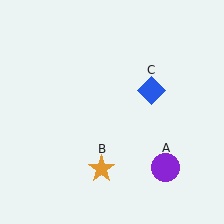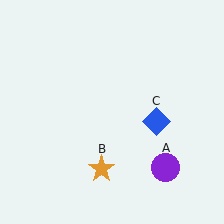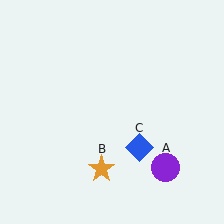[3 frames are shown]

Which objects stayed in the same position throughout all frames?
Purple circle (object A) and orange star (object B) remained stationary.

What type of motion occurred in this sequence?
The blue diamond (object C) rotated clockwise around the center of the scene.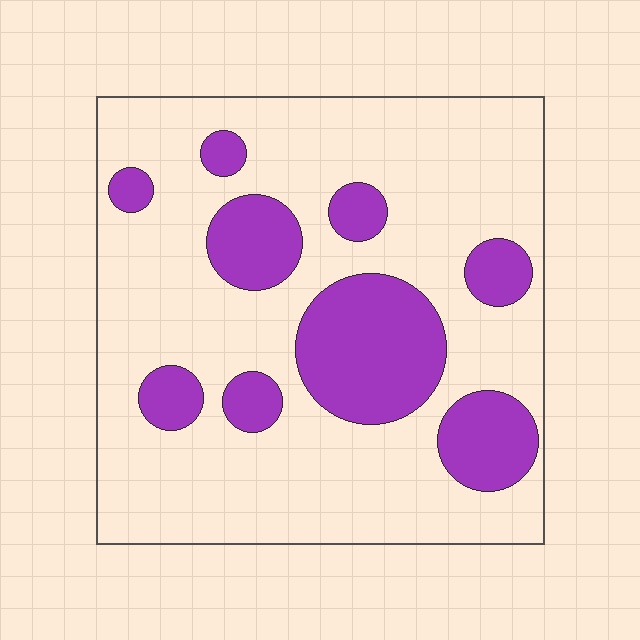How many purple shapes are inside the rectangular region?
9.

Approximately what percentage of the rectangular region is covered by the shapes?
Approximately 25%.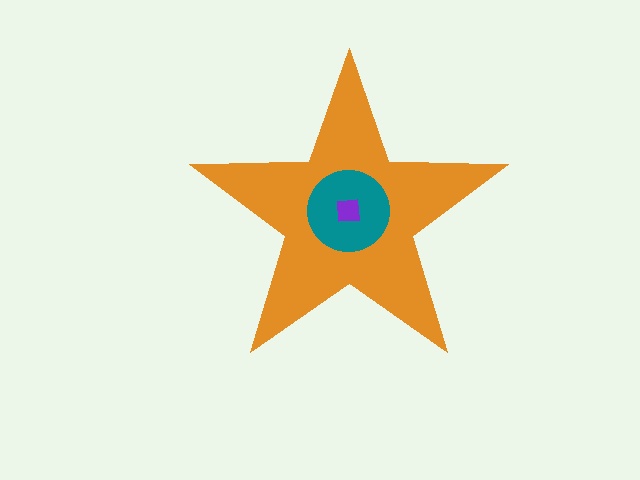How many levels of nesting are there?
3.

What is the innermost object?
The purple square.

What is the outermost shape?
The orange star.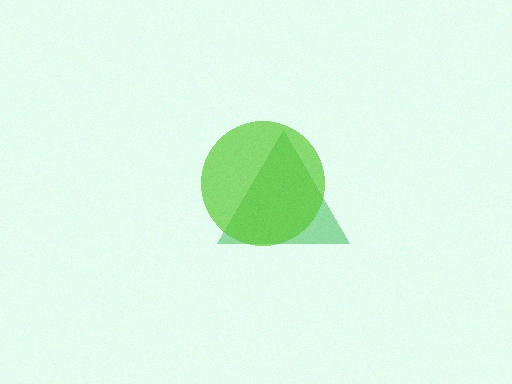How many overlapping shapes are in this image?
There are 2 overlapping shapes in the image.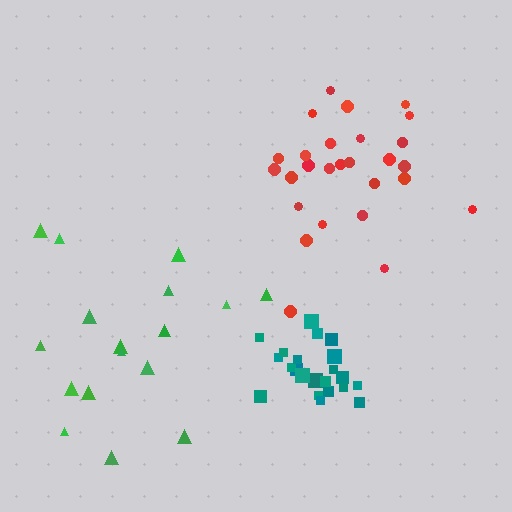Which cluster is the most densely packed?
Teal.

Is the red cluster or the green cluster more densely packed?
Red.